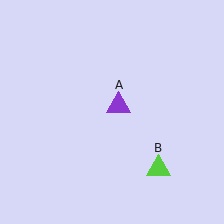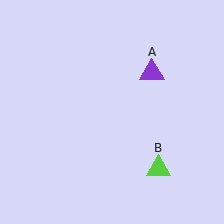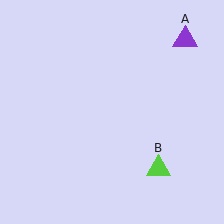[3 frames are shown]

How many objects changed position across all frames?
1 object changed position: purple triangle (object A).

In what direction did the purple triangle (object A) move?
The purple triangle (object A) moved up and to the right.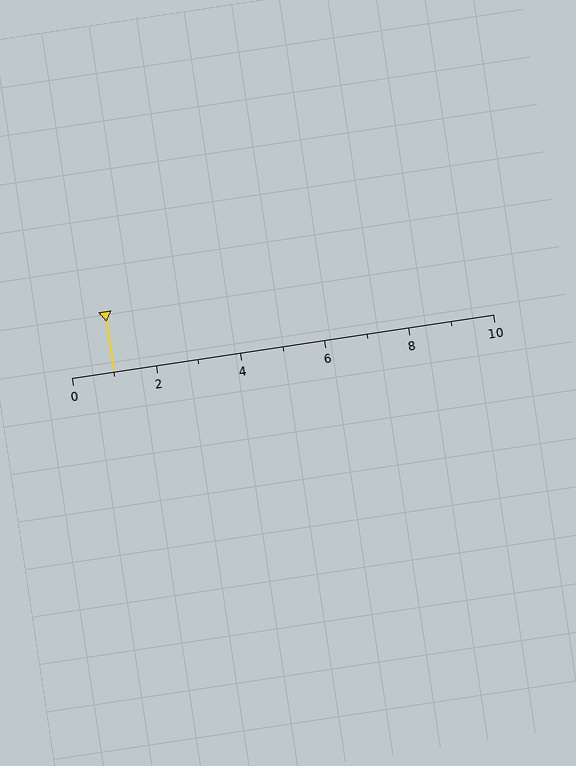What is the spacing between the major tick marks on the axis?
The major ticks are spaced 2 apart.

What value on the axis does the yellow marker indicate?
The marker indicates approximately 1.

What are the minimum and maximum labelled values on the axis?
The axis runs from 0 to 10.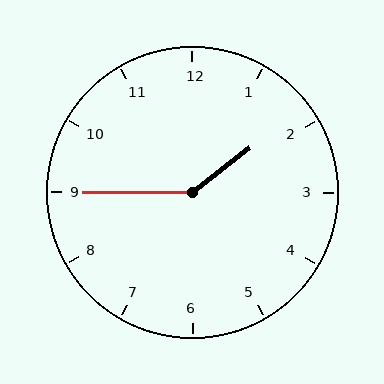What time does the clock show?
1:45.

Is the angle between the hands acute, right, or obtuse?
It is obtuse.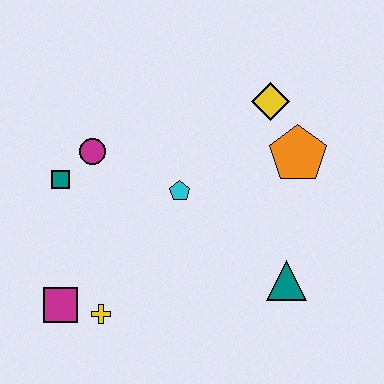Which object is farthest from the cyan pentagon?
The magenta square is farthest from the cyan pentagon.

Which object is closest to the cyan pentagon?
The magenta circle is closest to the cyan pentagon.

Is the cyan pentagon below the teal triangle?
No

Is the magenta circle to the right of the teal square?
Yes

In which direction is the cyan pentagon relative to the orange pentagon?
The cyan pentagon is to the left of the orange pentagon.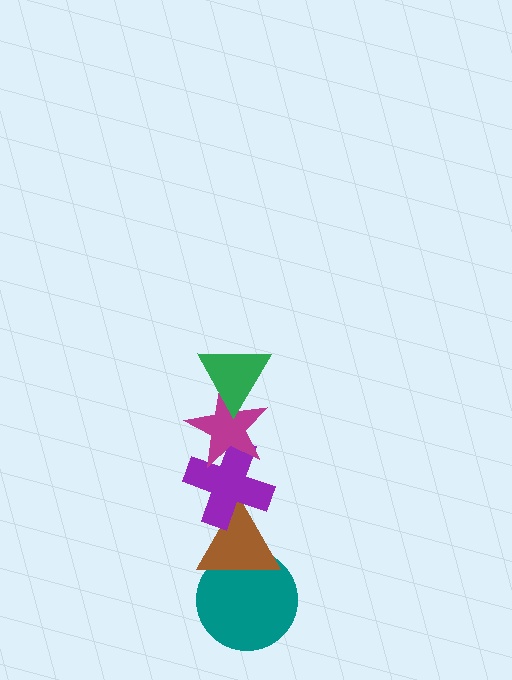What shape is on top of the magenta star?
The green triangle is on top of the magenta star.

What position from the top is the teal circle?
The teal circle is 5th from the top.